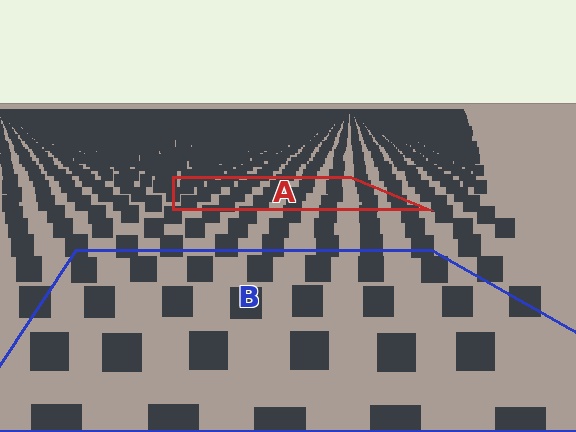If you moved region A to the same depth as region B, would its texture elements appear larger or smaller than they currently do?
They would appear larger. At a closer depth, the same texture elements are projected at a bigger on-screen size.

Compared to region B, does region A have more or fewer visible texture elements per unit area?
Region A has more texture elements per unit area — they are packed more densely because it is farther away.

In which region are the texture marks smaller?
The texture marks are smaller in region A, because it is farther away.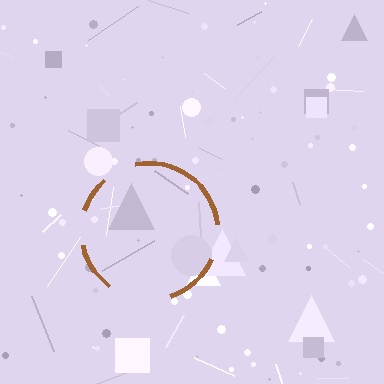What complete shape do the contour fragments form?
The contour fragments form a circle.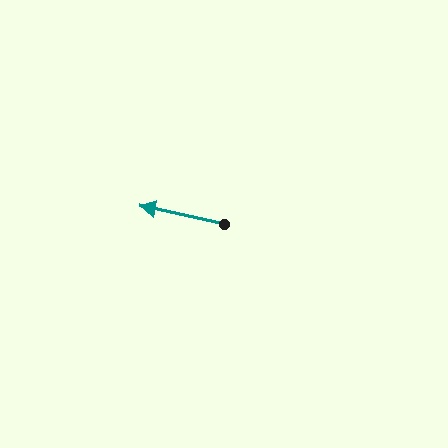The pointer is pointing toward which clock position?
Roughly 9 o'clock.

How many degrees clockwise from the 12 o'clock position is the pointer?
Approximately 282 degrees.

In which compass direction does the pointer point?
West.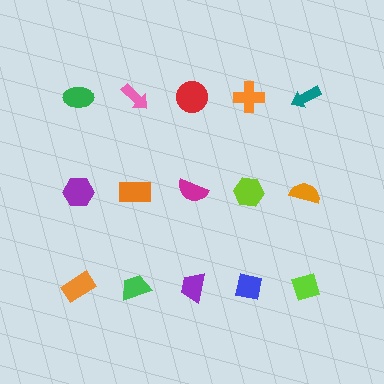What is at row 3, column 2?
A green trapezoid.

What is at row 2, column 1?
A purple hexagon.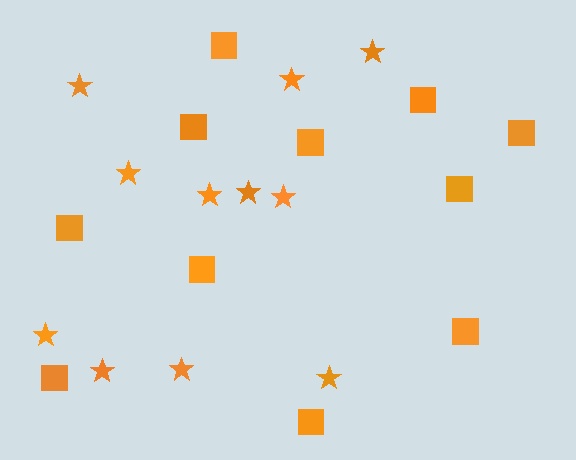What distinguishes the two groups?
There are 2 groups: one group of squares (11) and one group of stars (11).